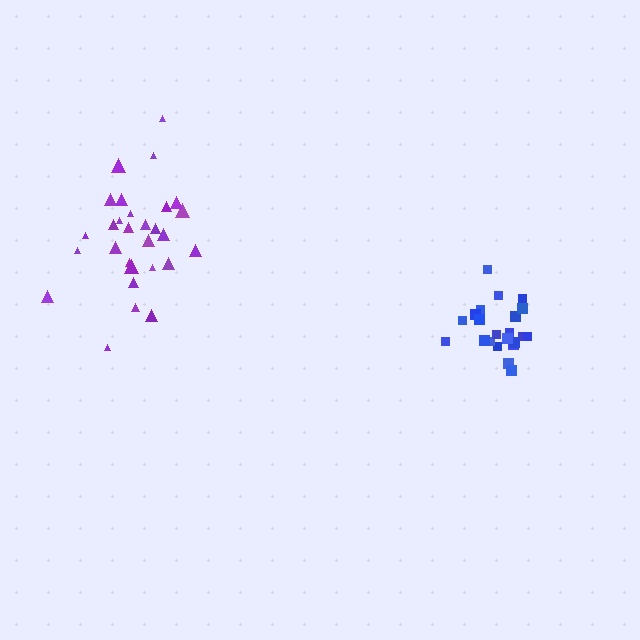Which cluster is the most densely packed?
Blue.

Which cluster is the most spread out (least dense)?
Purple.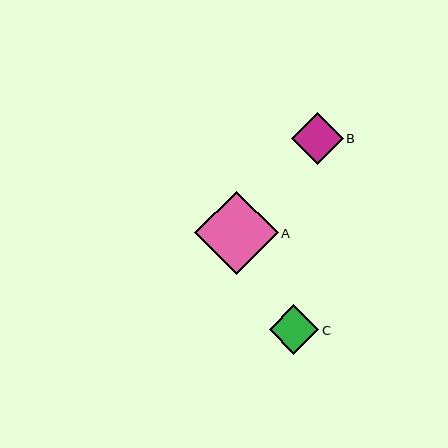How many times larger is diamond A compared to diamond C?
Diamond A is approximately 1.7 times the size of diamond C.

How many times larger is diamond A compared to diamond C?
Diamond A is approximately 1.7 times the size of diamond C.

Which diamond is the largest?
Diamond A is the largest with a size of approximately 84 pixels.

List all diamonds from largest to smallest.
From largest to smallest: A, B, C.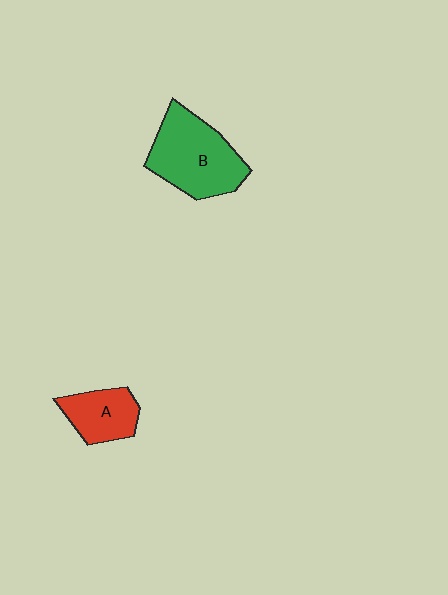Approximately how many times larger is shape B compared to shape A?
Approximately 1.8 times.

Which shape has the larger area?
Shape B (green).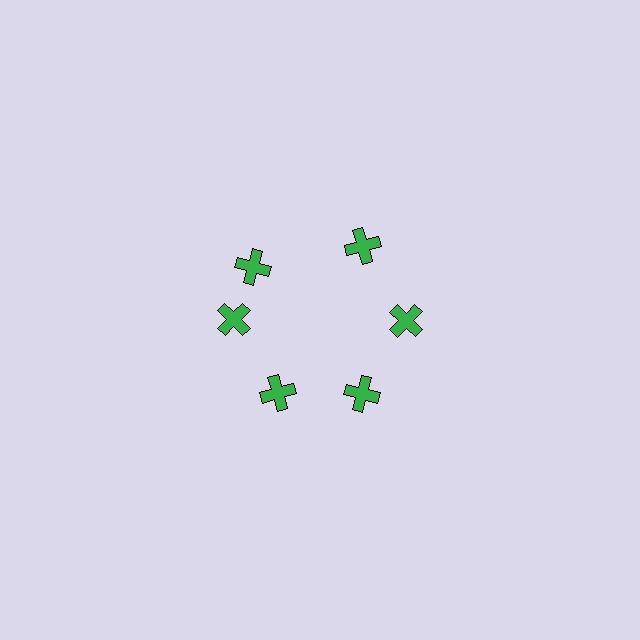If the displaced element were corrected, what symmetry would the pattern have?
It would have 6-fold rotational symmetry — the pattern would map onto itself every 60 degrees.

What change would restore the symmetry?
The symmetry would be restored by rotating it back into even spacing with its neighbors so that all 6 crosses sit at equal angles and equal distance from the center.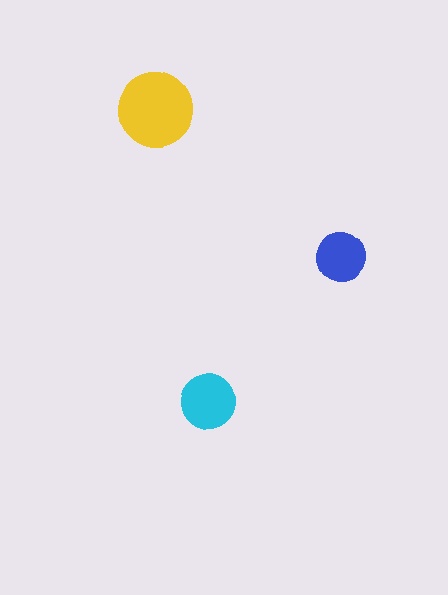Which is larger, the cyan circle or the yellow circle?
The yellow one.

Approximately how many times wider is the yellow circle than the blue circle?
About 1.5 times wider.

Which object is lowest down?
The cyan circle is bottommost.